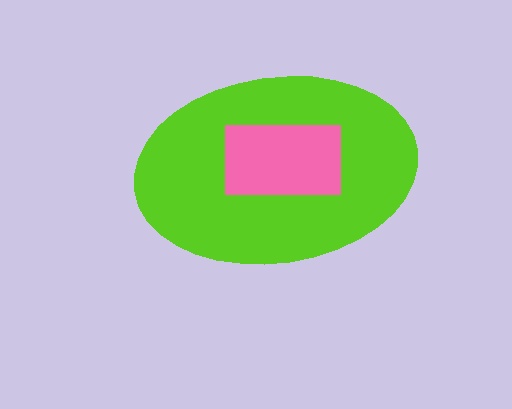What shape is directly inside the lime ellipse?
The pink rectangle.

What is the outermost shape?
The lime ellipse.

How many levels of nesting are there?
2.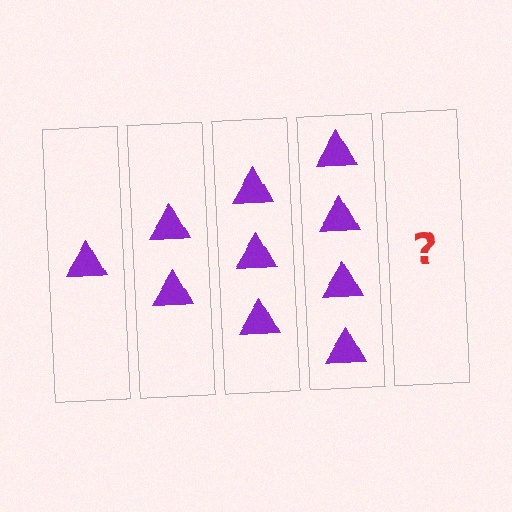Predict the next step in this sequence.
The next step is 5 triangles.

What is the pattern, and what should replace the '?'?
The pattern is that each step adds one more triangle. The '?' should be 5 triangles.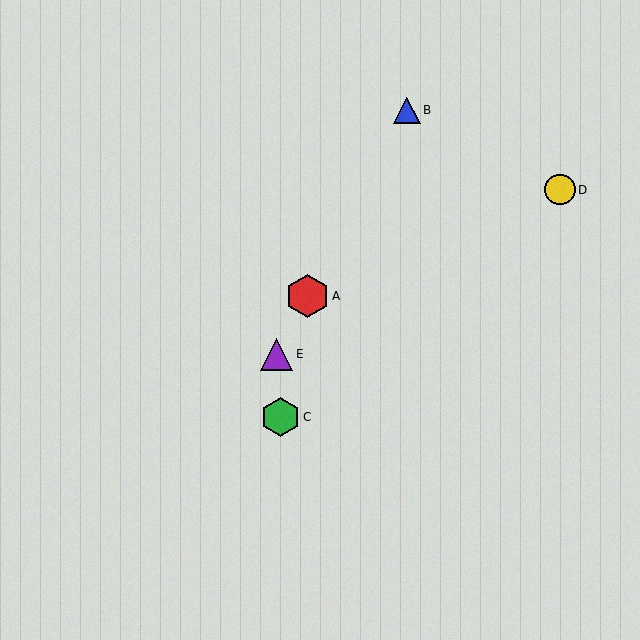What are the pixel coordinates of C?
Object C is at (280, 417).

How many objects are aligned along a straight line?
3 objects (A, B, E) are aligned along a straight line.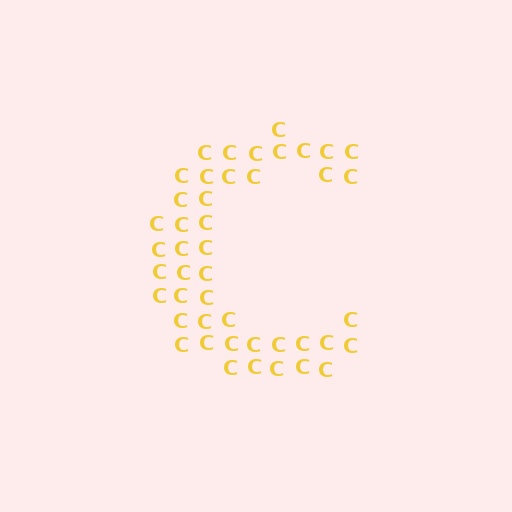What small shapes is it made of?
It is made of small letter C's.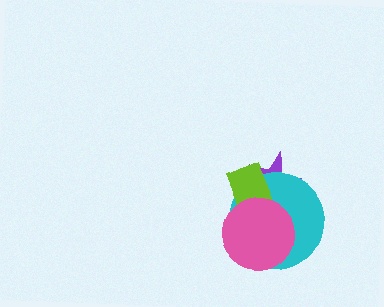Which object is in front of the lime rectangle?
The pink circle is in front of the lime rectangle.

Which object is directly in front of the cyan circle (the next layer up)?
The lime rectangle is directly in front of the cyan circle.